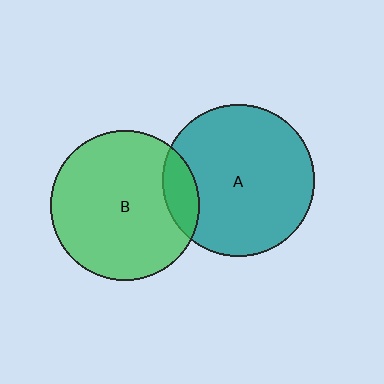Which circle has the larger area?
Circle A (teal).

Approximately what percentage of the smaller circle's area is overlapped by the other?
Approximately 15%.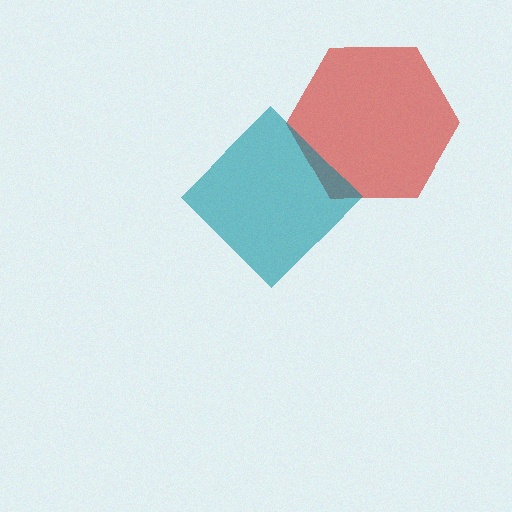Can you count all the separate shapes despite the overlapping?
Yes, there are 2 separate shapes.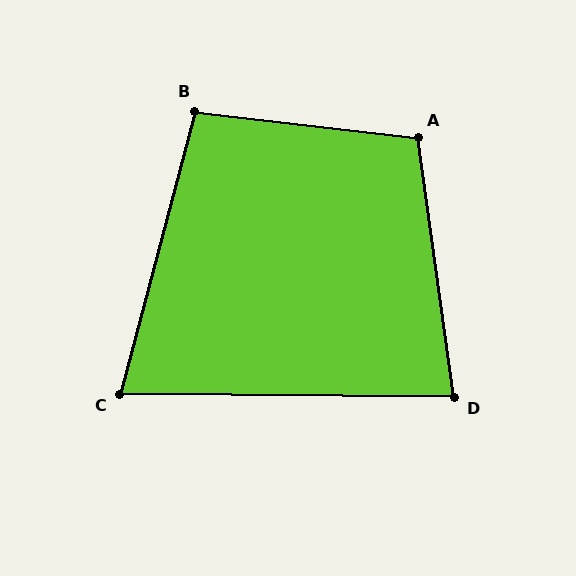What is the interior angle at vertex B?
Approximately 98 degrees (obtuse).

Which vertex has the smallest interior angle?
C, at approximately 76 degrees.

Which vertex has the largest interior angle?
A, at approximately 104 degrees.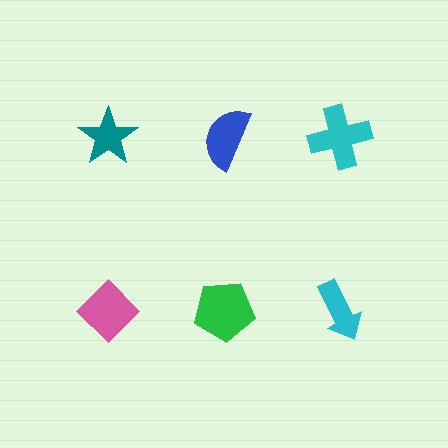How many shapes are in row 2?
3 shapes.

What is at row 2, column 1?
A pink diamond.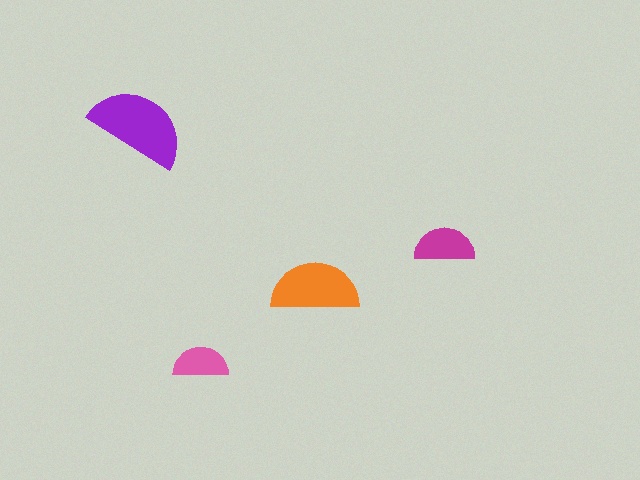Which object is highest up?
The purple semicircle is topmost.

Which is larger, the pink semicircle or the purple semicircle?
The purple one.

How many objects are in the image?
There are 4 objects in the image.